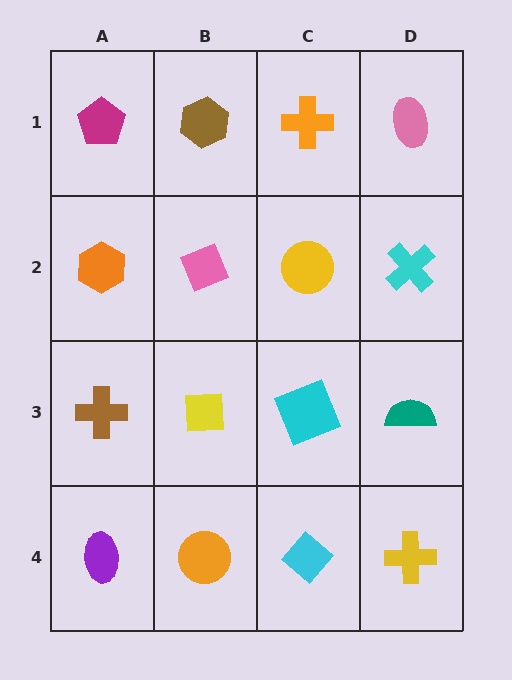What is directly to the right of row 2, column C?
A cyan cross.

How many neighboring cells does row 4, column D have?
2.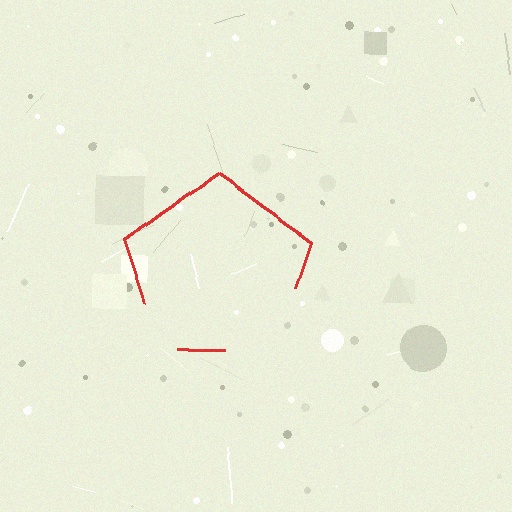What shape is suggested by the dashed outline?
The dashed outline suggests a pentagon.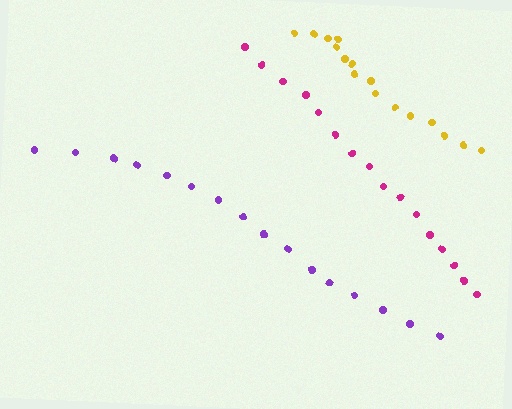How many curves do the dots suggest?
There are 3 distinct paths.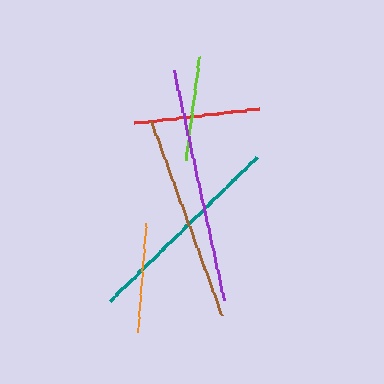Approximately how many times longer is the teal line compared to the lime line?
The teal line is approximately 2.0 times the length of the lime line.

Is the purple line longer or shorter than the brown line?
The purple line is longer than the brown line.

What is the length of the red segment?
The red segment is approximately 126 pixels long.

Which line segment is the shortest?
The lime line is the shortest at approximately 104 pixels.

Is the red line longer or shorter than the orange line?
The red line is longer than the orange line.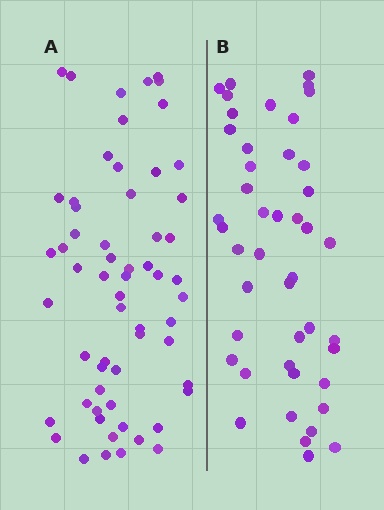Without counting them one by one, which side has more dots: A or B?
Region A (the left region) has more dots.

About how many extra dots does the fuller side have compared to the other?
Region A has approximately 15 more dots than region B.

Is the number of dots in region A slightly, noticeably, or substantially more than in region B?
Region A has noticeably more, but not dramatically so. The ratio is roughly 1.3 to 1.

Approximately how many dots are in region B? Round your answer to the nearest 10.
About 40 dots. (The exact count is 45, which rounds to 40.)